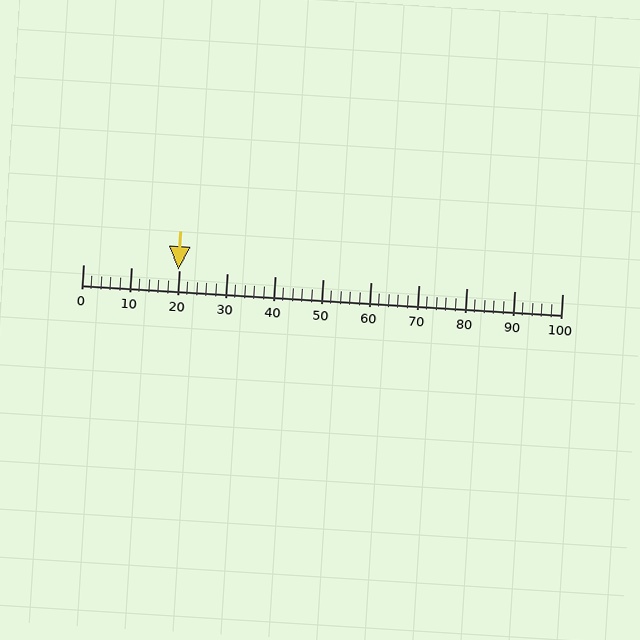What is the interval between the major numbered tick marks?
The major tick marks are spaced 10 units apart.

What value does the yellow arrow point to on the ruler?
The yellow arrow points to approximately 20.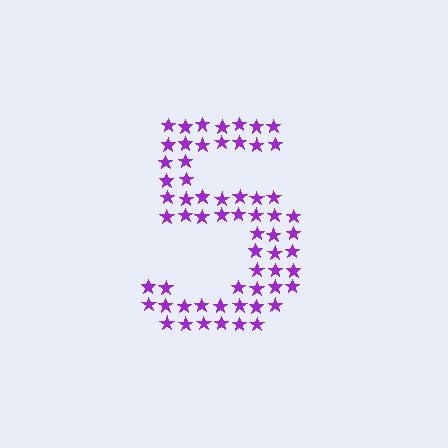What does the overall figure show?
The overall figure shows the digit 5.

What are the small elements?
The small elements are stars.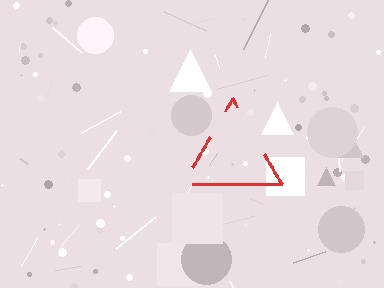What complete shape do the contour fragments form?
The contour fragments form a triangle.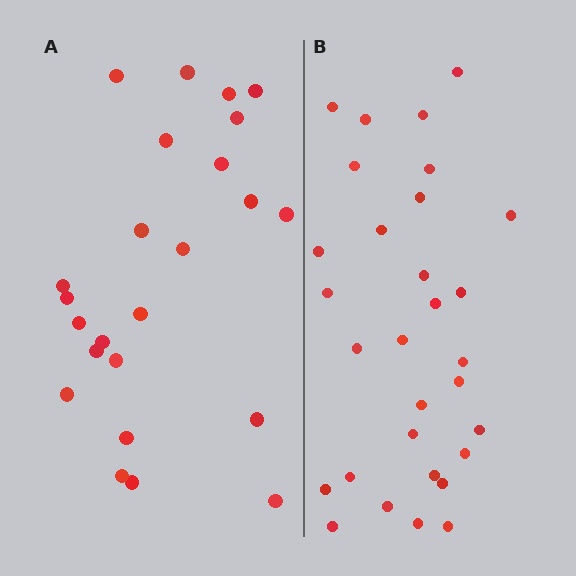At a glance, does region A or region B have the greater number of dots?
Region B (the right region) has more dots.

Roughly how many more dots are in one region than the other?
Region B has about 6 more dots than region A.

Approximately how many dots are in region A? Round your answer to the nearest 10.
About 20 dots. (The exact count is 24, which rounds to 20.)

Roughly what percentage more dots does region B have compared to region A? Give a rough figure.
About 25% more.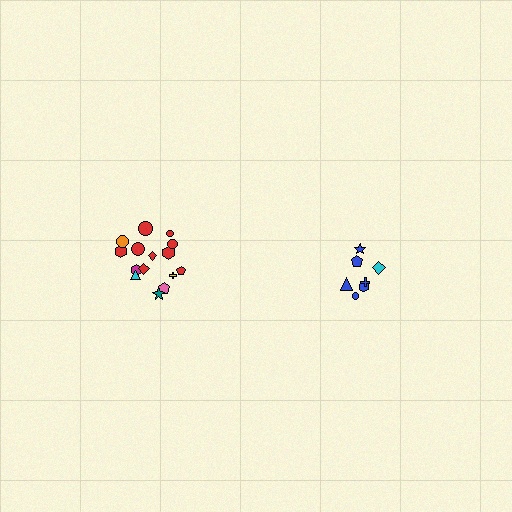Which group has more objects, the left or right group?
The left group.